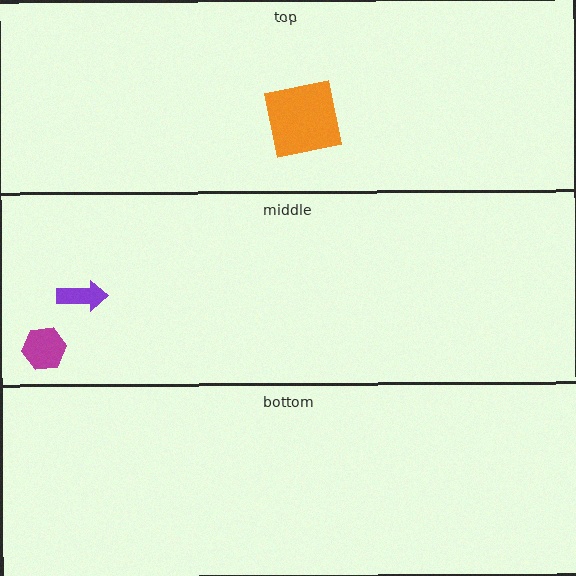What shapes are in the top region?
The orange square.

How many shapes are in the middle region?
2.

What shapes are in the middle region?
The magenta hexagon, the purple arrow.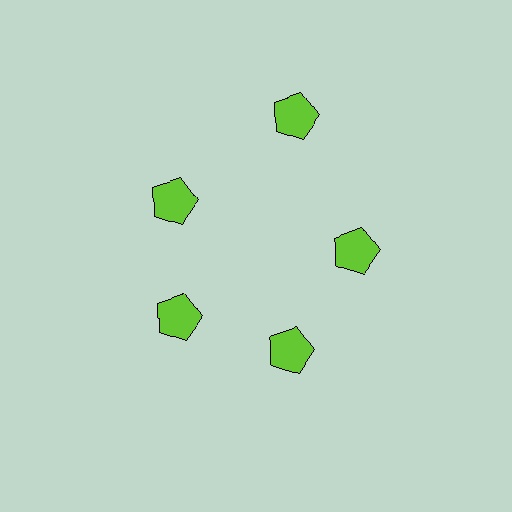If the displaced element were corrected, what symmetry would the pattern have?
It would have 5-fold rotational symmetry — the pattern would map onto itself every 72 degrees.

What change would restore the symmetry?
The symmetry would be restored by moving it inward, back onto the ring so that all 5 pentagons sit at equal angles and equal distance from the center.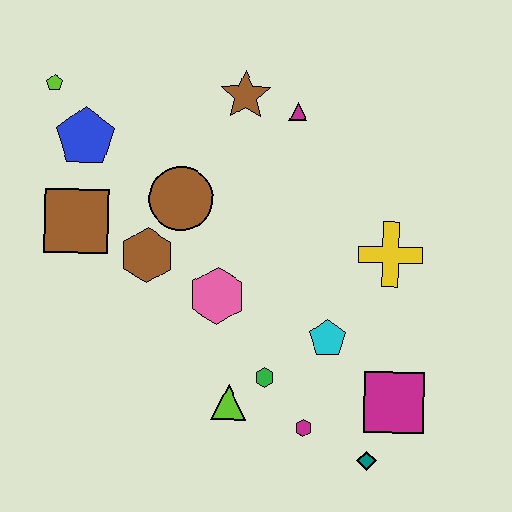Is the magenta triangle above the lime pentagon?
No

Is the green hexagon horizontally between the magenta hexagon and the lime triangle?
Yes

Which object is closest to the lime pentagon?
The blue pentagon is closest to the lime pentagon.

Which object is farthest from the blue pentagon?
The teal diamond is farthest from the blue pentagon.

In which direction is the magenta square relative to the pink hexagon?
The magenta square is to the right of the pink hexagon.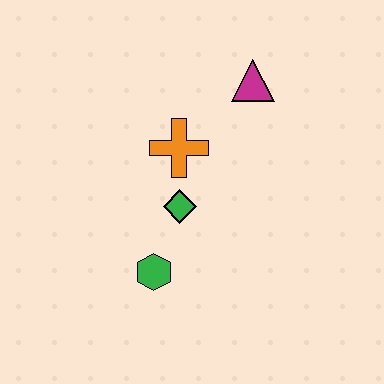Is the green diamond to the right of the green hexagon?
Yes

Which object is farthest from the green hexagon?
The magenta triangle is farthest from the green hexagon.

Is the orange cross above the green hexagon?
Yes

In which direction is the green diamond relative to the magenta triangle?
The green diamond is below the magenta triangle.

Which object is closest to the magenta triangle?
The orange cross is closest to the magenta triangle.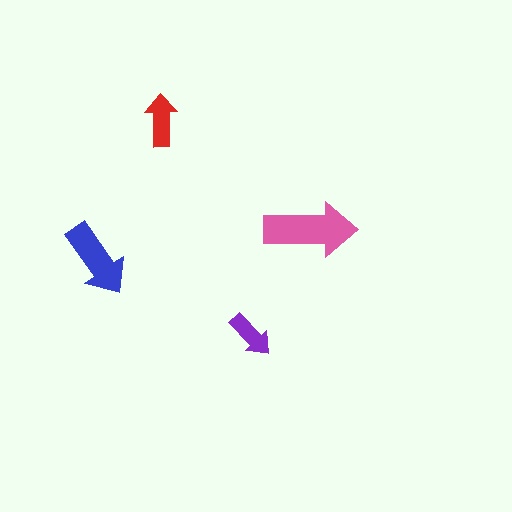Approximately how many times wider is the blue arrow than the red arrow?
About 1.5 times wider.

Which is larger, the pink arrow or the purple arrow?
The pink one.